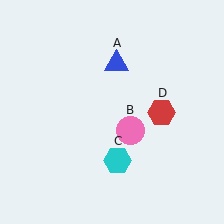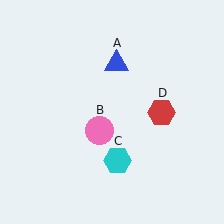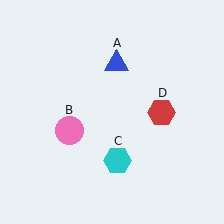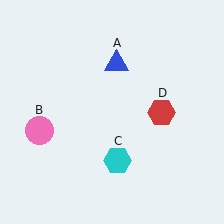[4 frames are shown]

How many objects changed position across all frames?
1 object changed position: pink circle (object B).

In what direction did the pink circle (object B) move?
The pink circle (object B) moved left.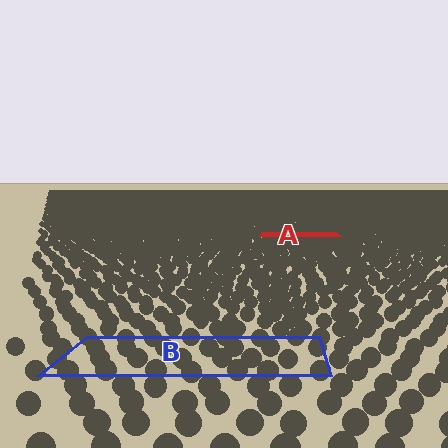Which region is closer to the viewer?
Region B is closer. The texture elements there are larger and more spread out.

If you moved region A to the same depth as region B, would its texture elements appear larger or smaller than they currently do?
They would appear larger. At a closer depth, the same texture elements are projected at a bigger on-screen size.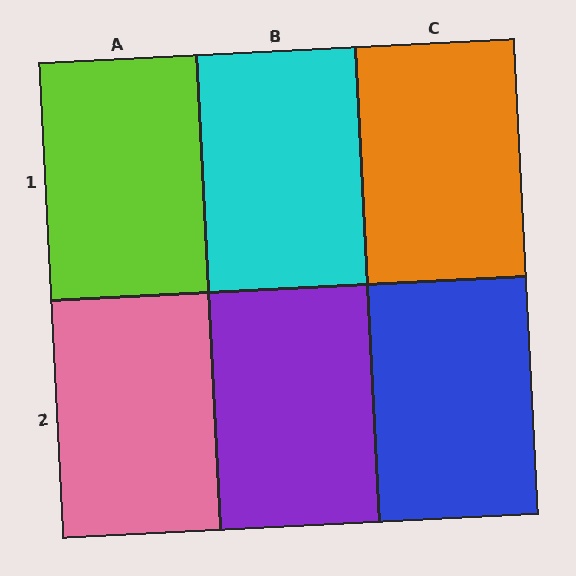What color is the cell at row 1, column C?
Orange.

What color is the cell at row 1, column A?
Lime.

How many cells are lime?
1 cell is lime.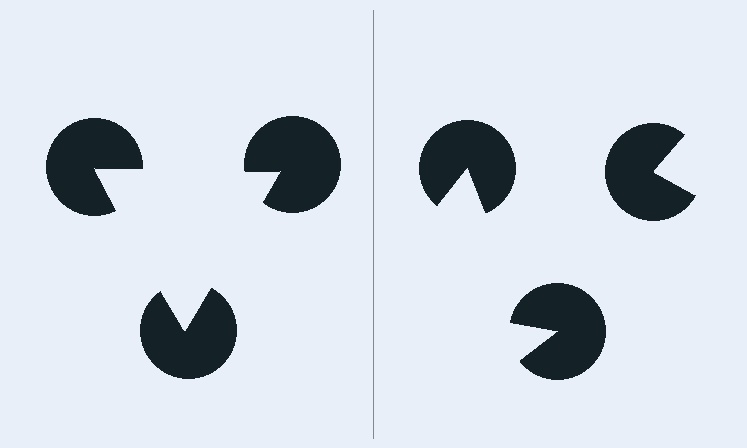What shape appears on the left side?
An illusory triangle.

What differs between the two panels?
The pac-man discs are positioned identically on both sides; only the wedge orientations differ. On the left they align to a triangle; on the right they are misaligned.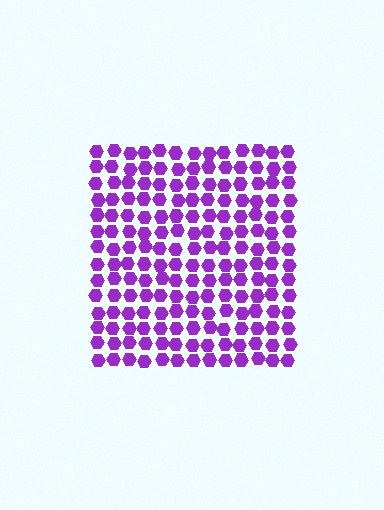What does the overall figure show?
The overall figure shows a square.